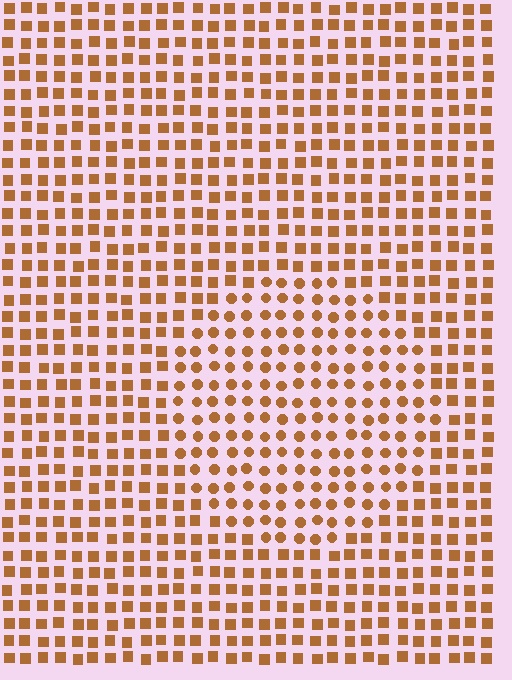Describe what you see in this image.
The image is filled with small brown elements arranged in a uniform grid. A circle-shaped region contains circles, while the surrounding area contains squares. The boundary is defined purely by the change in element shape.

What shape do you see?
I see a circle.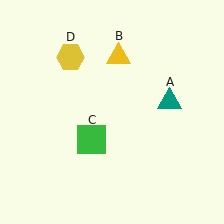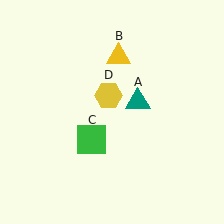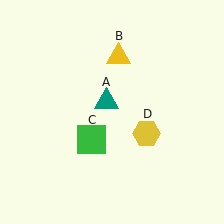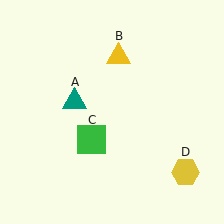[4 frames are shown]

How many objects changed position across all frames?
2 objects changed position: teal triangle (object A), yellow hexagon (object D).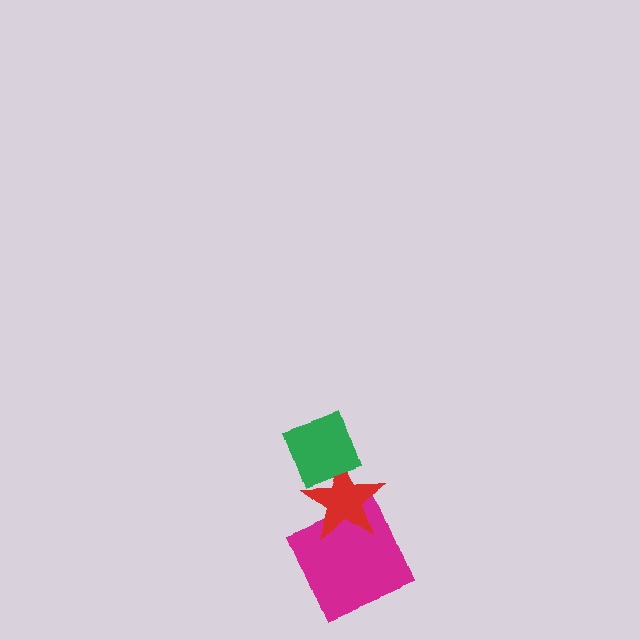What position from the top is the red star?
The red star is 2nd from the top.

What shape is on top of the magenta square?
The red star is on top of the magenta square.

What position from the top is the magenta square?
The magenta square is 3rd from the top.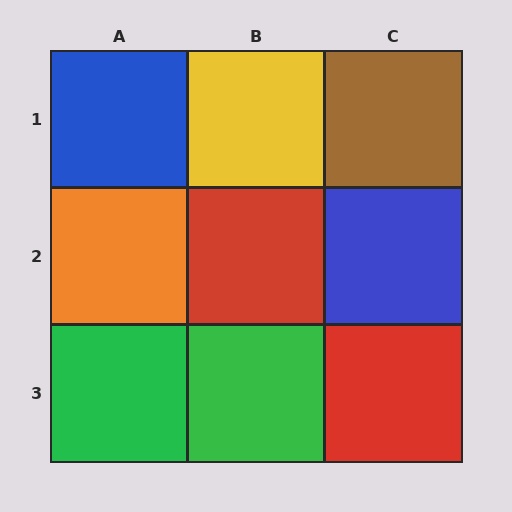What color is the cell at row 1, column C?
Brown.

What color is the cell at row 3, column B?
Green.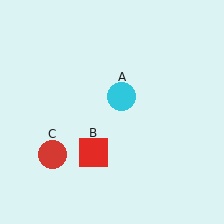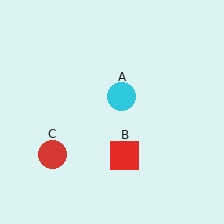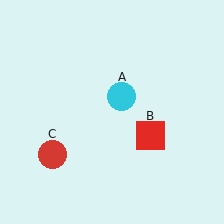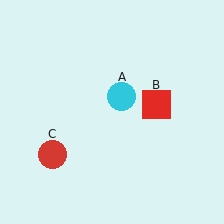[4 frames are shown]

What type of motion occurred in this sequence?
The red square (object B) rotated counterclockwise around the center of the scene.